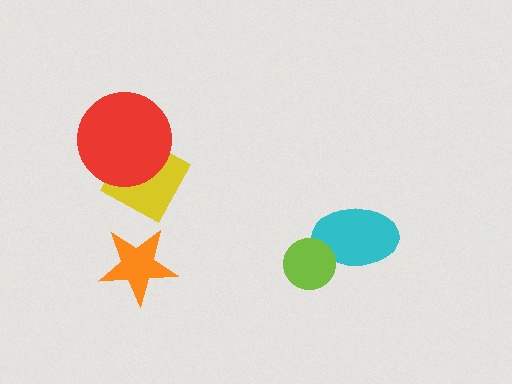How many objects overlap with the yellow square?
1 object overlaps with the yellow square.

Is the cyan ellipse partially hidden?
Yes, it is partially covered by another shape.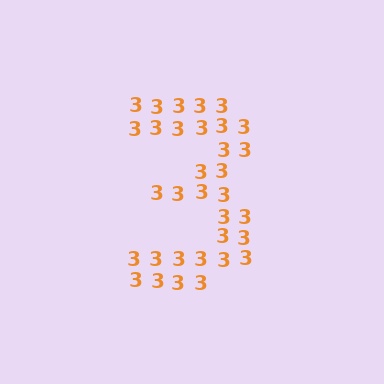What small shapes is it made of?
It is made of small digit 3's.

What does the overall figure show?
The overall figure shows the digit 3.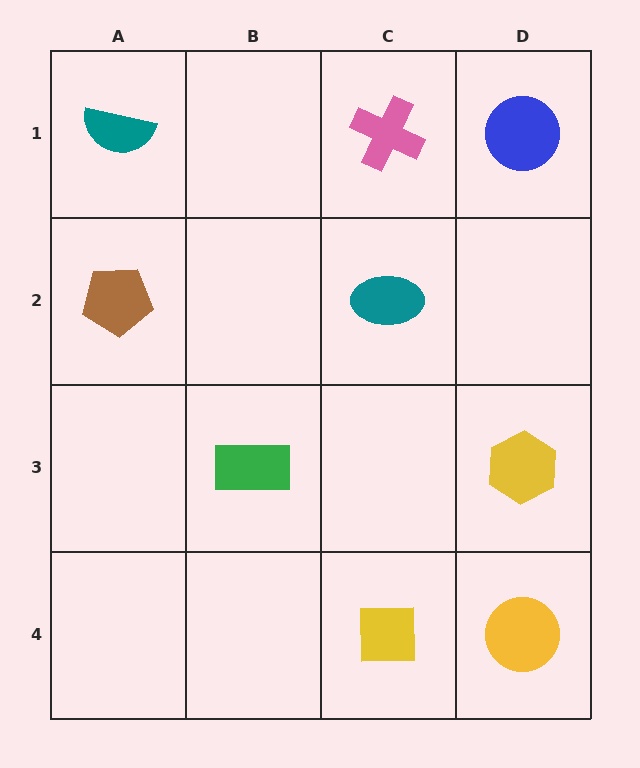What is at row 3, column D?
A yellow hexagon.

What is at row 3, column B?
A green rectangle.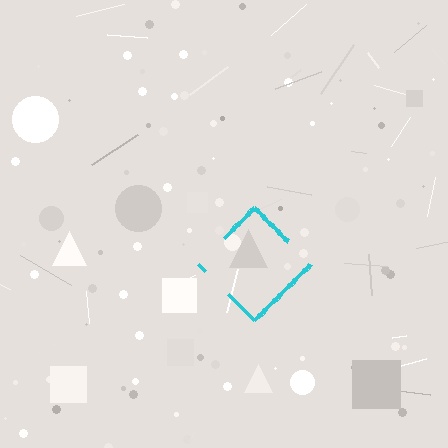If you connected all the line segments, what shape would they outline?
They would outline a diamond.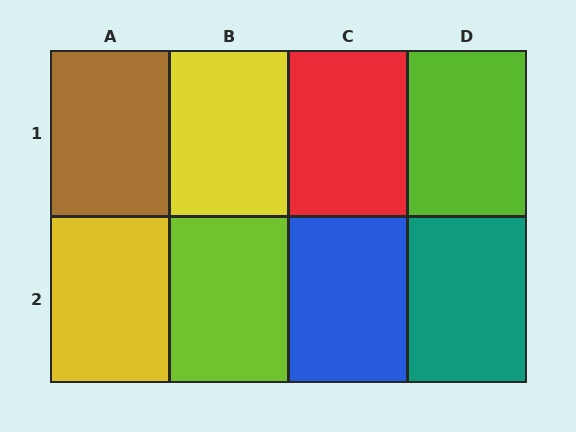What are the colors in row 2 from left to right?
Yellow, lime, blue, teal.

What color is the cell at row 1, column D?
Lime.